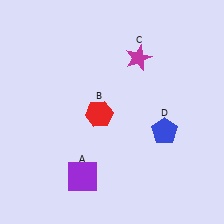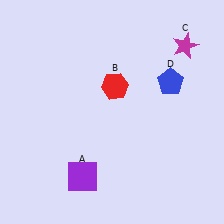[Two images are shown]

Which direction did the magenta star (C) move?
The magenta star (C) moved right.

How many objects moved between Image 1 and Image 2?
3 objects moved between the two images.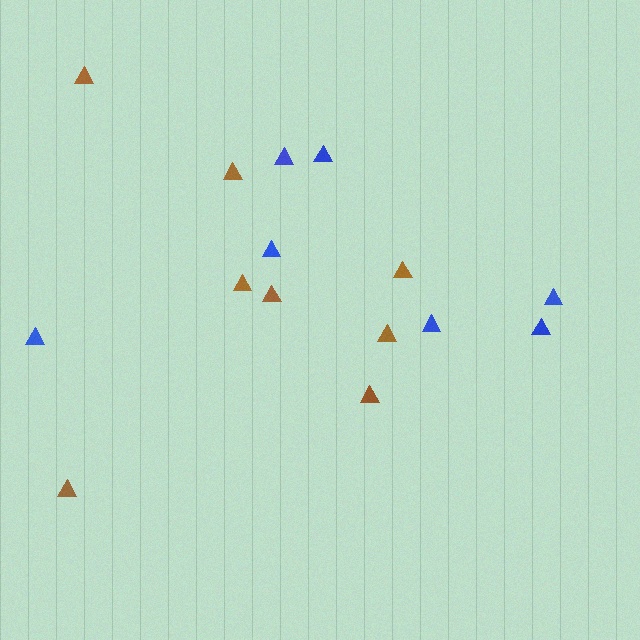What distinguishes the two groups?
There are 2 groups: one group of brown triangles (8) and one group of blue triangles (7).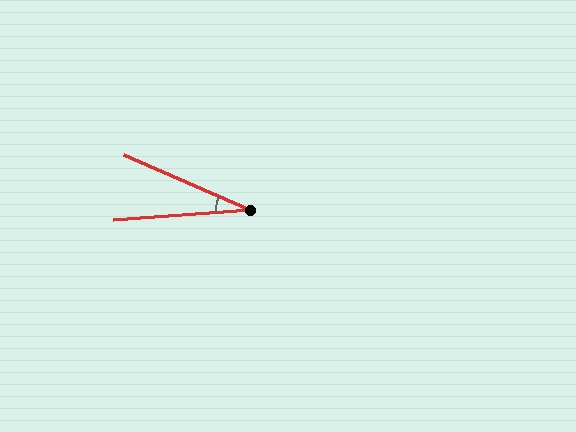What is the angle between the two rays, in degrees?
Approximately 27 degrees.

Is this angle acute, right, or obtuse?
It is acute.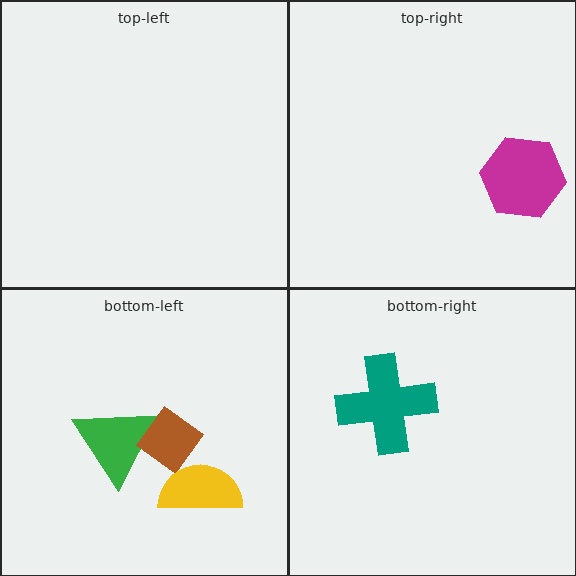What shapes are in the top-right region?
The magenta hexagon.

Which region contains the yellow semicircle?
The bottom-left region.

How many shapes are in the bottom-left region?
3.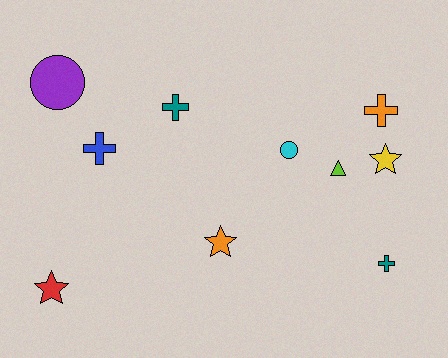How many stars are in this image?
There are 3 stars.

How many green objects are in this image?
There are no green objects.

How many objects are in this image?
There are 10 objects.